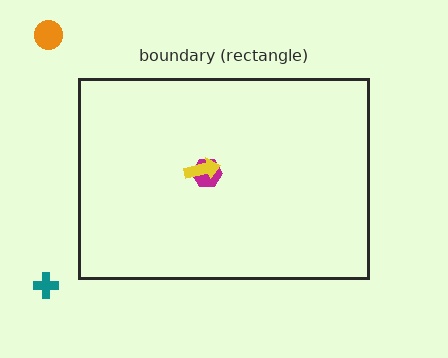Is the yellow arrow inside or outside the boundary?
Inside.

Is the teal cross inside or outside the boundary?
Outside.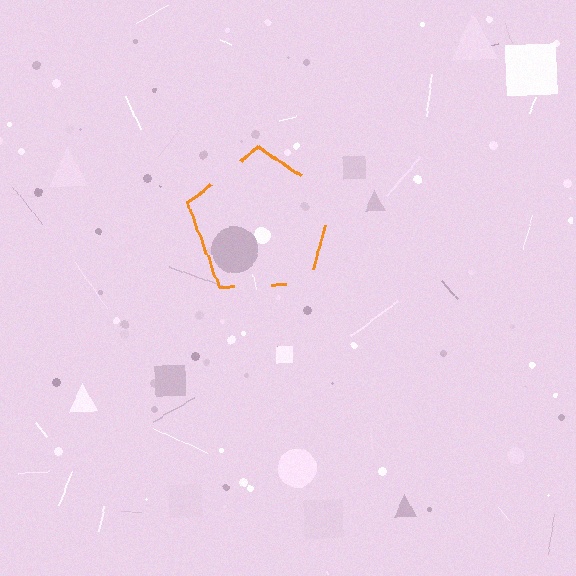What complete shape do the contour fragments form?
The contour fragments form a pentagon.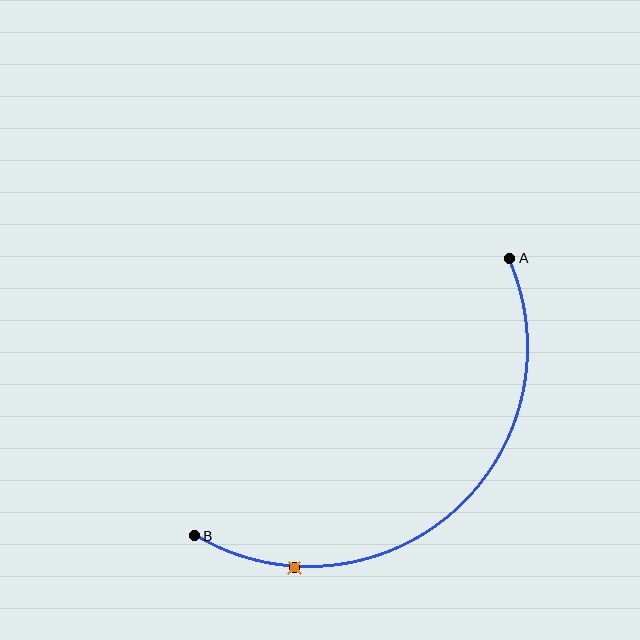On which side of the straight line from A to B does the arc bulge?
The arc bulges below and to the right of the straight line connecting A and B.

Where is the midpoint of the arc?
The arc midpoint is the point on the curve farthest from the straight line joining A and B. It sits below and to the right of that line.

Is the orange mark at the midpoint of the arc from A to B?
No. The orange mark lies on the arc but is closer to endpoint B. The arc midpoint would be at the point on the curve equidistant along the arc from both A and B.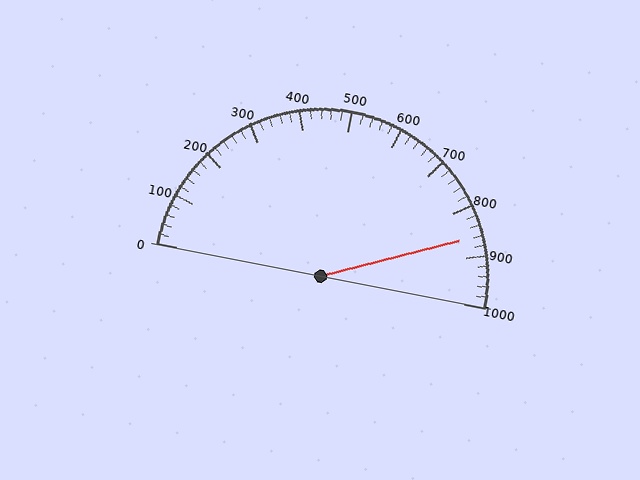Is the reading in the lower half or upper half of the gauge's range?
The reading is in the upper half of the range (0 to 1000).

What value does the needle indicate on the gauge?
The needle indicates approximately 860.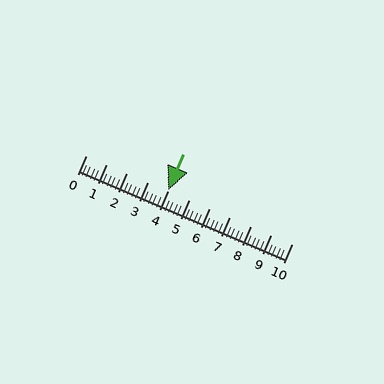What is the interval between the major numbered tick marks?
The major tick marks are spaced 1 units apart.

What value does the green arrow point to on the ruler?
The green arrow points to approximately 4.0.